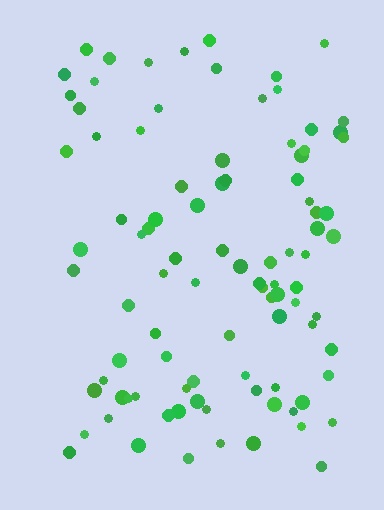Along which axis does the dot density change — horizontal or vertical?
Horizontal.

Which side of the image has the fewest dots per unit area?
The left.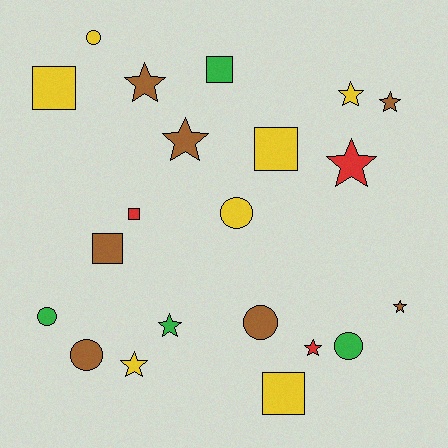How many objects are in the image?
There are 21 objects.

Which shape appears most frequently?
Star, with 9 objects.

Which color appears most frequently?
Brown, with 7 objects.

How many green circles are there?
There are 2 green circles.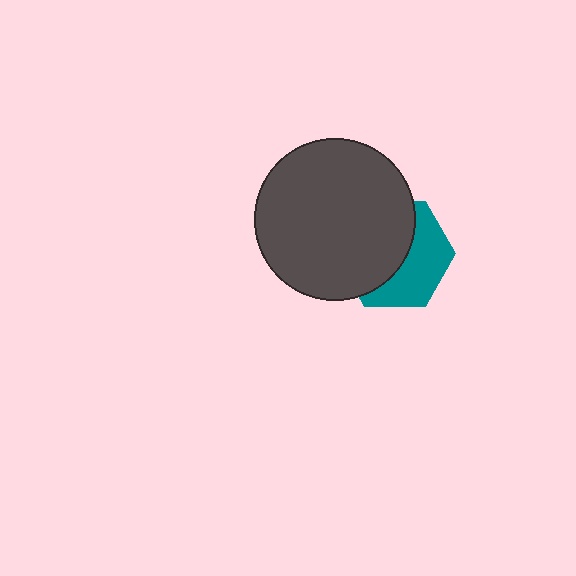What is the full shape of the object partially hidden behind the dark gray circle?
The partially hidden object is a teal hexagon.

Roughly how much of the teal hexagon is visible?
A small part of it is visible (roughly 45%).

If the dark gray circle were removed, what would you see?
You would see the complete teal hexagon.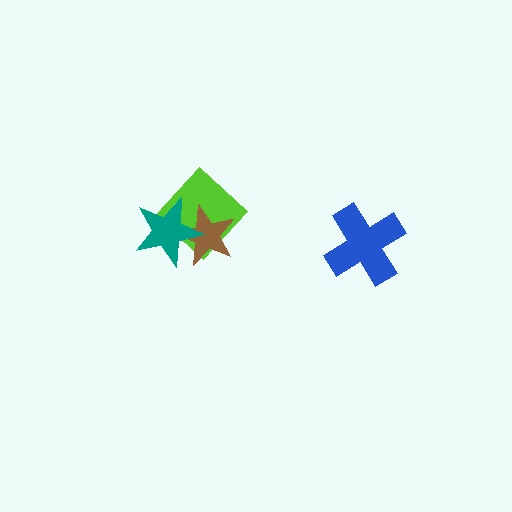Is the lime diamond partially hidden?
Yes, it is partially covered by another shape.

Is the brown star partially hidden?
Yes, it is partially covered by another shape.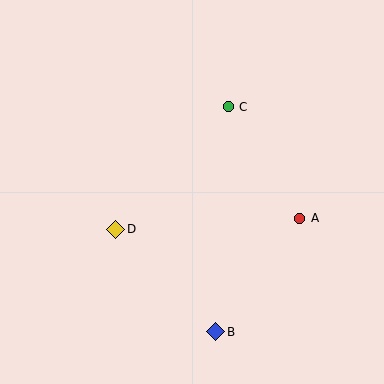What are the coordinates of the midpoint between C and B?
The midpoint between C and B is at (222, 219).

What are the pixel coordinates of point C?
Point C is at (228, 107).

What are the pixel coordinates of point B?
Point B is at (216, 332).